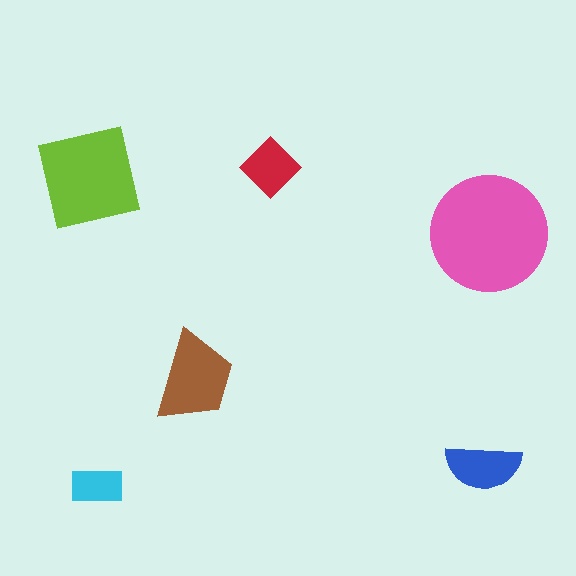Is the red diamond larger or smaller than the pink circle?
Smaller.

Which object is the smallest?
The cyan rectangle.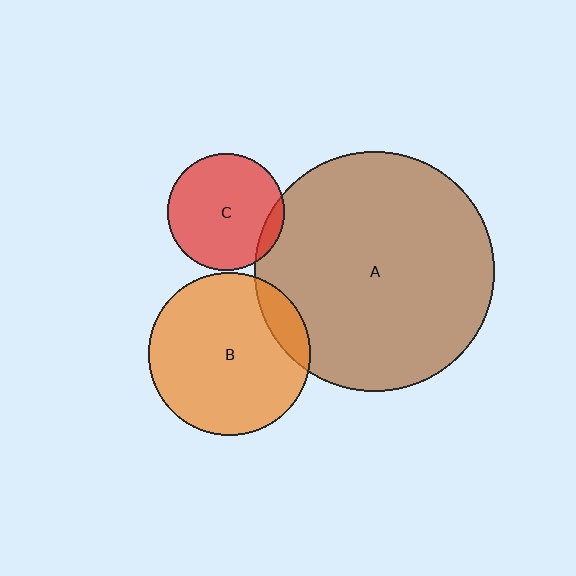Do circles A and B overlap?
Yes.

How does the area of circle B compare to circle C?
Approximately 1.9 times.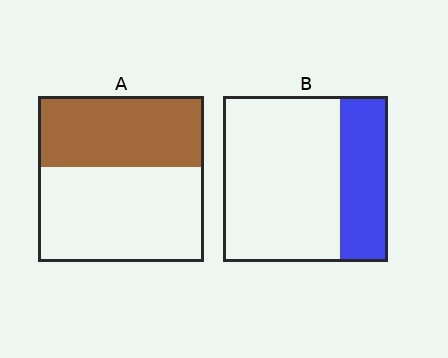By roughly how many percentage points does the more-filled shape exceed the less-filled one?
By roughly 15 percentage points (A over B).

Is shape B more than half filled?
No.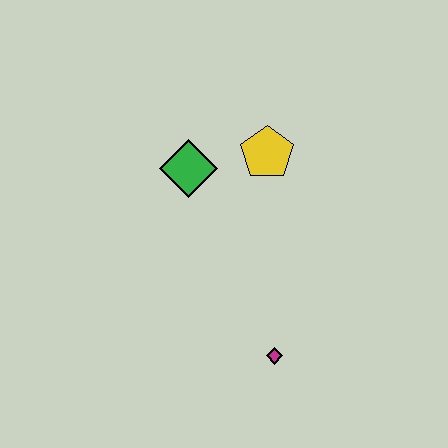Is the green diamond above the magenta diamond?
Yes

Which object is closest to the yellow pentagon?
The green diamond is closest to the yellow pentagon.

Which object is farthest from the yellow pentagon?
The magenta diamond is farthest from the yellow pentagon.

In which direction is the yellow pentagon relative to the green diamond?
The yellow pentagon is to the right of the green diamond.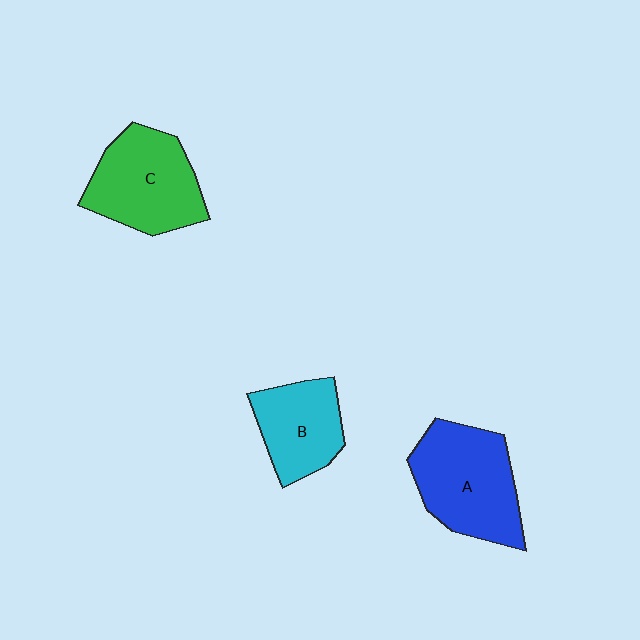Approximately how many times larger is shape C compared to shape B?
Approximately 1.3 times.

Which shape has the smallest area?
Shape B (cyan).